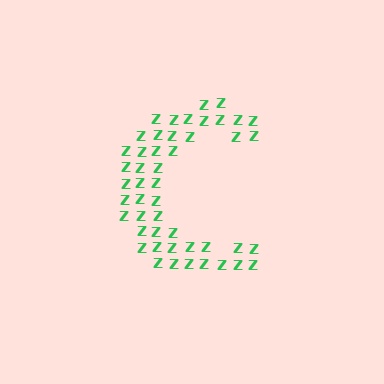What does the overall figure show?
The overall figure shows the letter C.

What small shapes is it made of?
It is made of small letter Z's.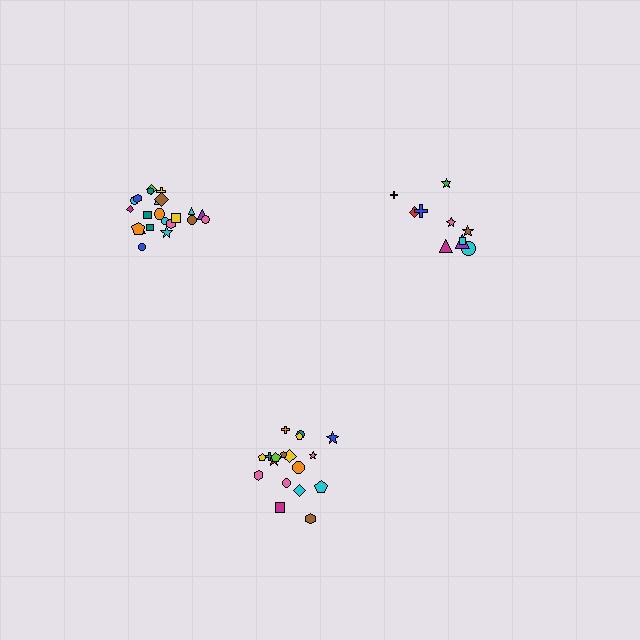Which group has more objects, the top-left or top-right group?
The top-left group.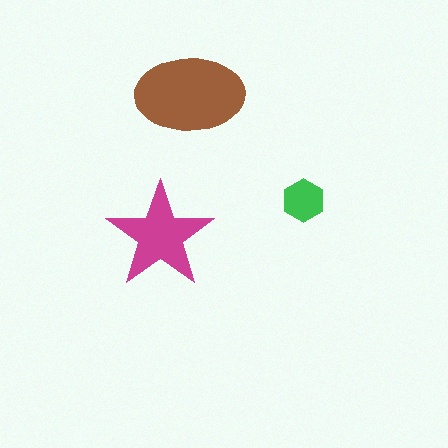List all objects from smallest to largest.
The green hexagon, the magenta star, the brown ellipse.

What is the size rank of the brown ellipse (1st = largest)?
1st.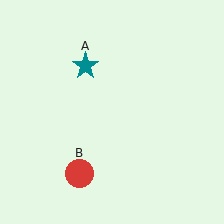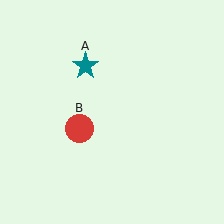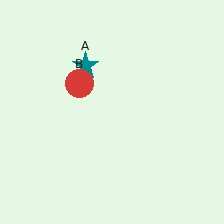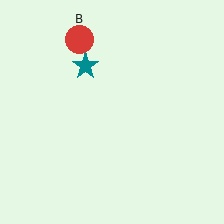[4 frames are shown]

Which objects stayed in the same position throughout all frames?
Teal star (object A) remained stationary.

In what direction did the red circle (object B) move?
The red circle (object B) moved up.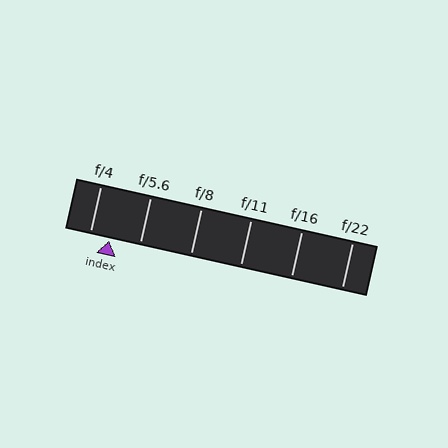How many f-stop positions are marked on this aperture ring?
There are 6 f-stop positions marked.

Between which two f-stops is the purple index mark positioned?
The index mark is between f/4 and f/5.6.